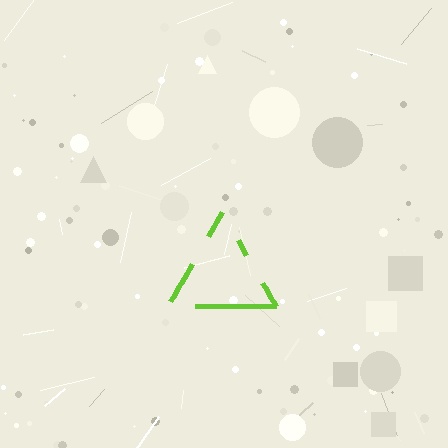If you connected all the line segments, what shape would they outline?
They would outline a triangle.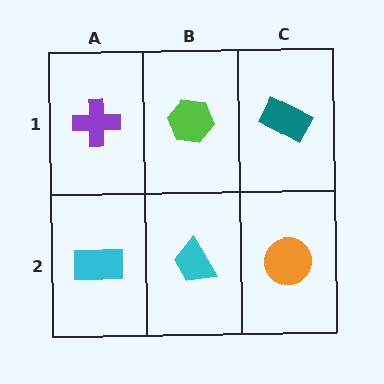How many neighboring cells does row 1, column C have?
2.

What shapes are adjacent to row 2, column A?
A purple cross (row 1, column A), a cyan trapezoid (row 2, column B).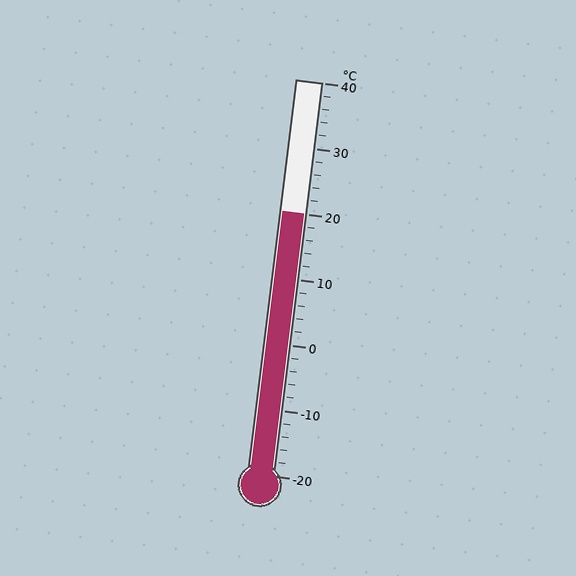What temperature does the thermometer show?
The thermometer shows approximately 20°C.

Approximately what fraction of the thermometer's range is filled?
The thermometer is filled to approximately 65% of its range.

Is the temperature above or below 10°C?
The temperature is above 10°C.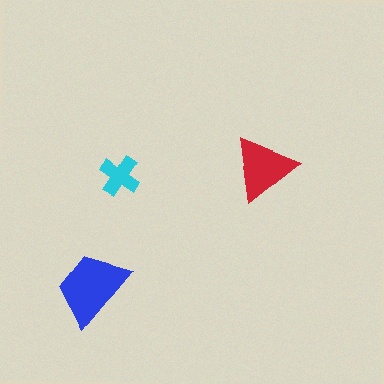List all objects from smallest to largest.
The cyan cross, the red triangle, the blue trapezoid.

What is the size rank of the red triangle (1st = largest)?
2nd.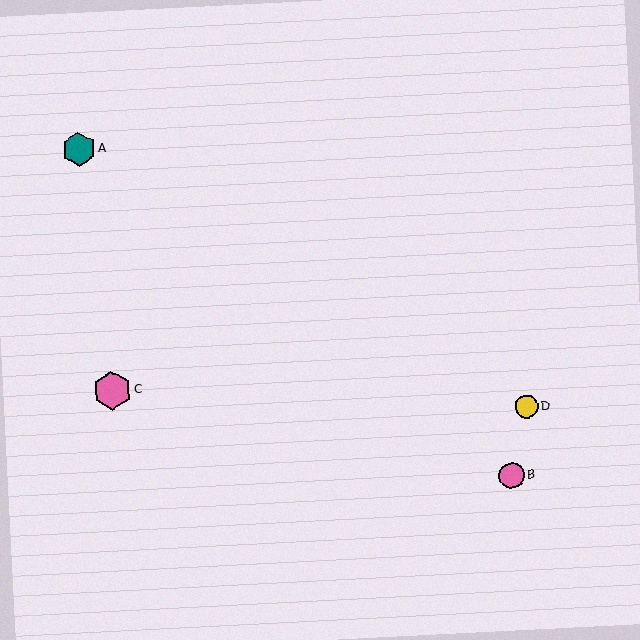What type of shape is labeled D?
Shape D is a yellow circle.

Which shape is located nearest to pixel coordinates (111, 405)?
The pink hexagon (labeled C) at (112, 391) is nearest to that location.